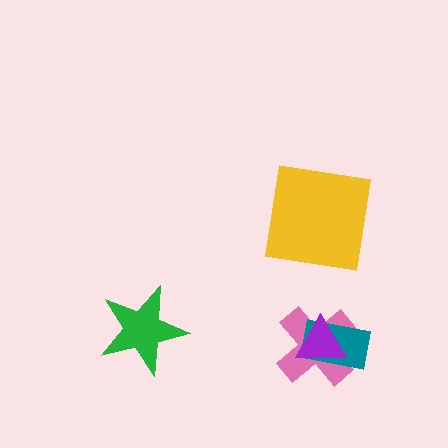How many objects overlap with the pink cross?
2 objects overlap with the pink cross.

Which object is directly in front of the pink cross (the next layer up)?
The teal rectangle is directly in front of the pink cross.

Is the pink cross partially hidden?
Yes, it is partially covered by another shape.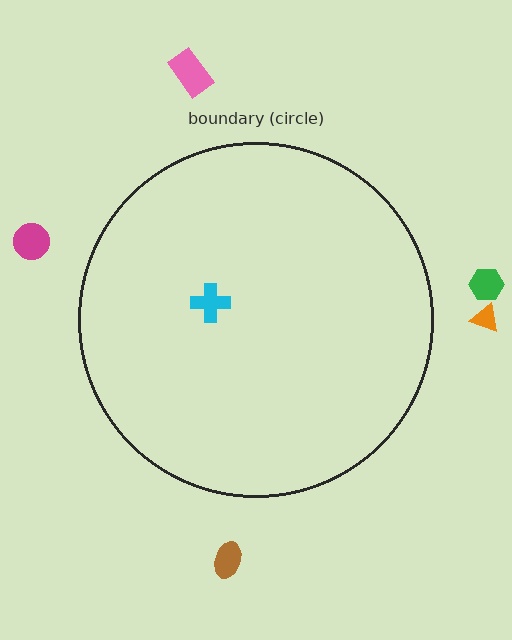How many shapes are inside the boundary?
1 inside, 5 outside.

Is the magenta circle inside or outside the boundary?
Outside.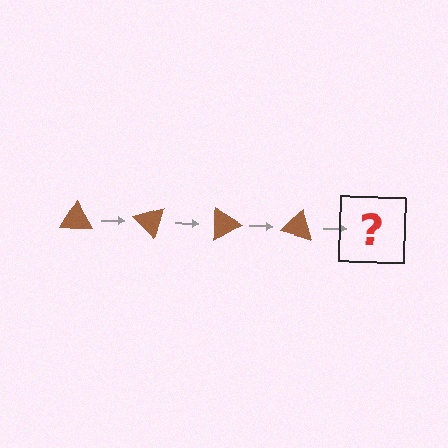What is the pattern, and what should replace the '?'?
The pattern is that the triangle rotates 45 degrees each step. The '?' should be a brown triangle rotated 180 degrees.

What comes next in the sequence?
The next element should be a brown triangle rotated 180 degrees.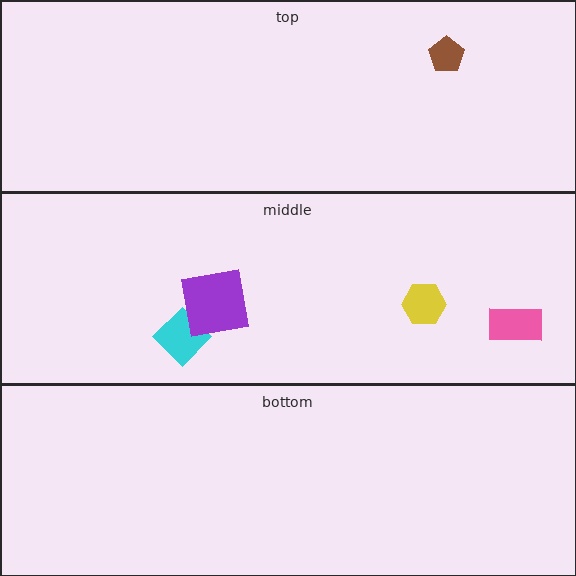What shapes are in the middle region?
The cyan diamond, the purple square, the pink rectangle, the yellow hexagon.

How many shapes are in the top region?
1.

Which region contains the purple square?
The middle region.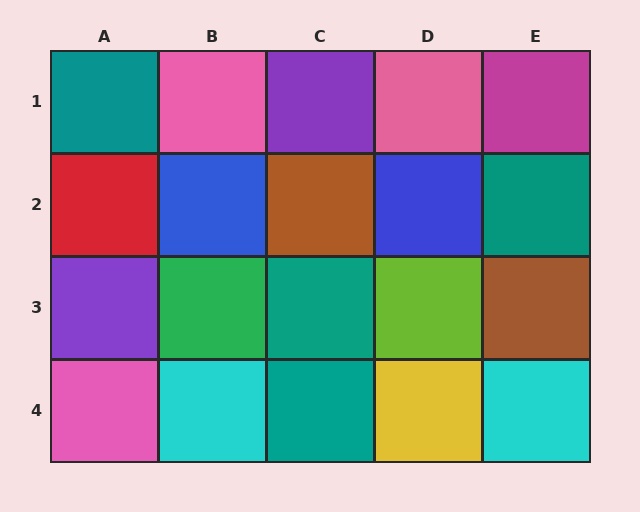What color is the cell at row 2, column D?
Blue.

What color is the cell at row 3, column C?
Teal.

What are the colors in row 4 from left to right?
Pink, cyan, teal, yellow, cyan.